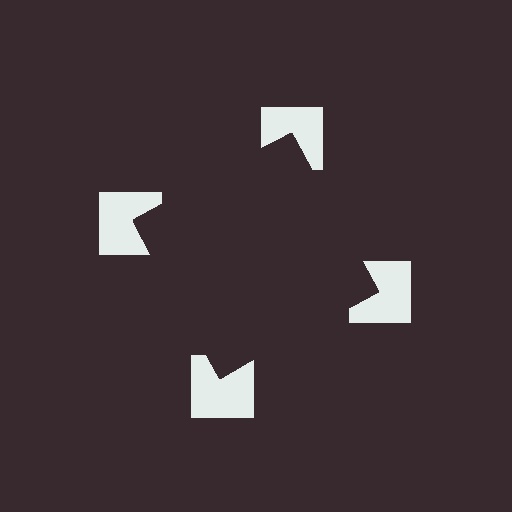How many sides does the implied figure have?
4 sides.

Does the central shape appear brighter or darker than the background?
It typically appears slightly darker than the background, even though no actual brightness change is drawn.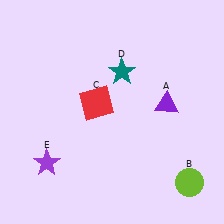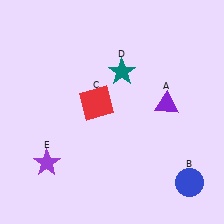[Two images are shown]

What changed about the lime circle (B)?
In Image 1, B is lime. In Image 2, it changed to blue.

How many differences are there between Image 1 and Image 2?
There is 1 difference between the two images.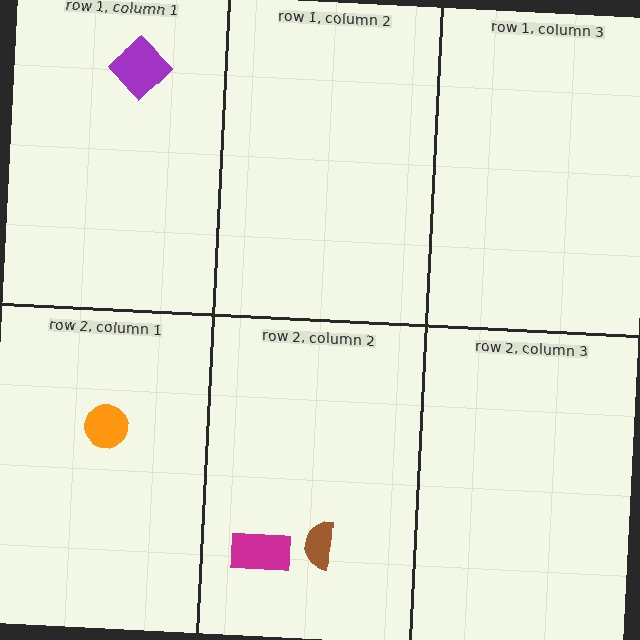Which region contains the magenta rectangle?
The row 2, column 2 region.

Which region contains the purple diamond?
The row 1, column 1 region.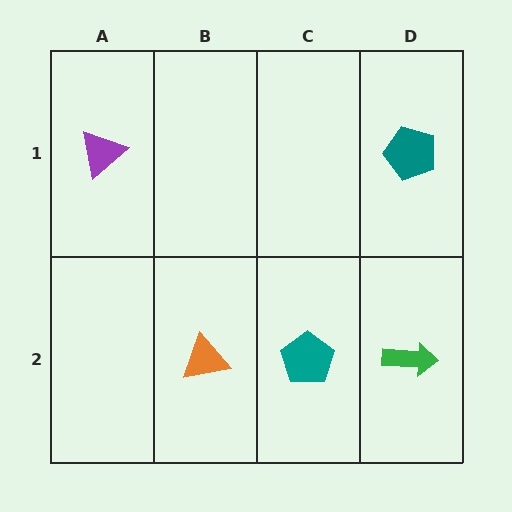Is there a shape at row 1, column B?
No, that cell is empty.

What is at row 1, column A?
A purple triangle.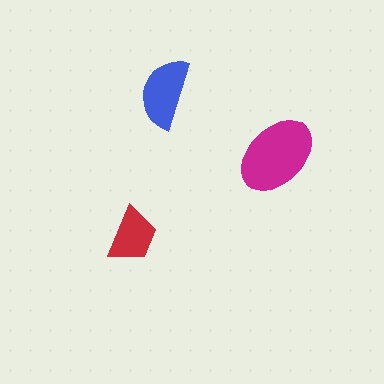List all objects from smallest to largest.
The red trapezoid, the blue semicircle, the magenta ellipse.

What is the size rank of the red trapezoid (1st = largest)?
3rd.